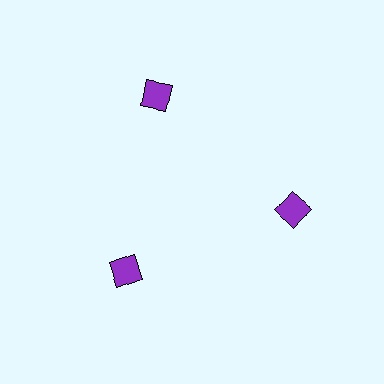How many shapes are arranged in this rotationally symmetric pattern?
There are 3 shapes, arranged in 3 groups of 1.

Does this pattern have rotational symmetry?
Yes, this pattern has 3-fold rotational symmetry. It looks the same after rotating 120 degrees around the center.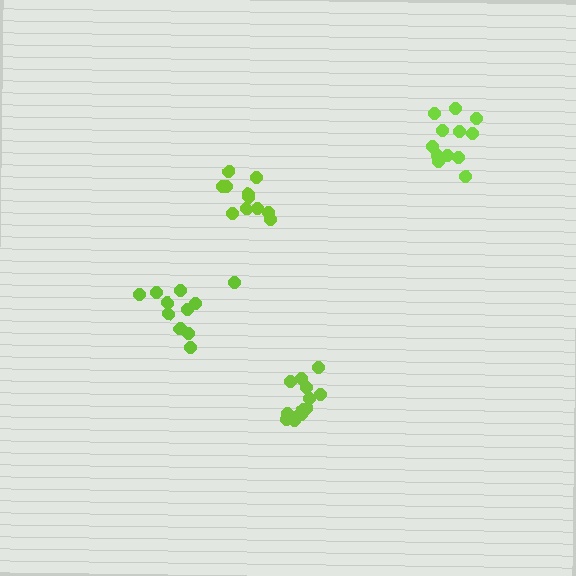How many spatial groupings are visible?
There are 4 spatial groupings.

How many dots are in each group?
Group 1: 12 dots, Group 2: 14 dots, Group 3: 11 dots, Group 4: 11 dots (48 total).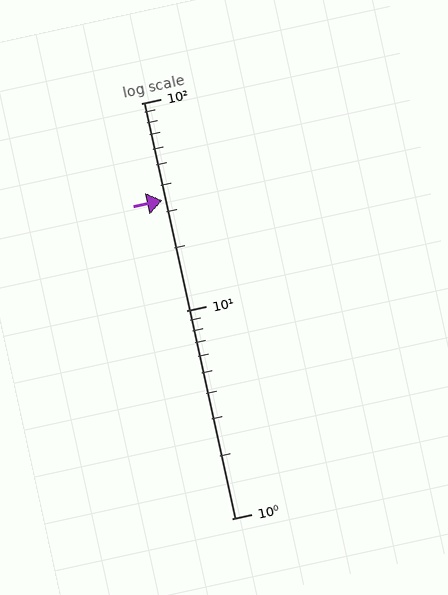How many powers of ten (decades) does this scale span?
The scale spans 2 decades, from 1 to 100.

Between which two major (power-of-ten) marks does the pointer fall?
The pointer is between 10 and 100.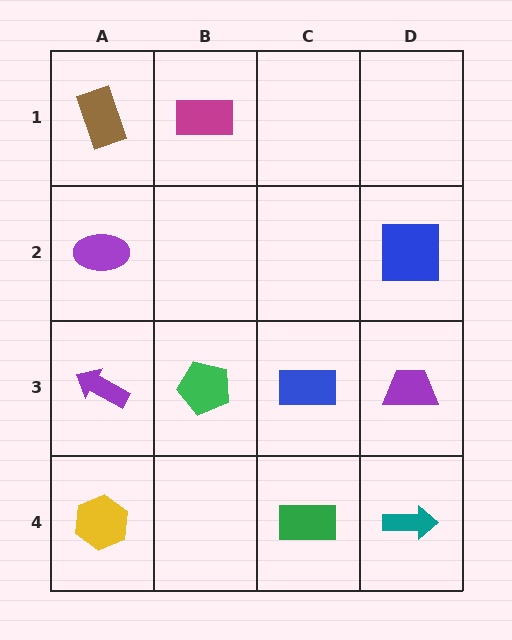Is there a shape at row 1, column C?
No, that cell is empty.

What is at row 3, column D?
A purple trapezoid.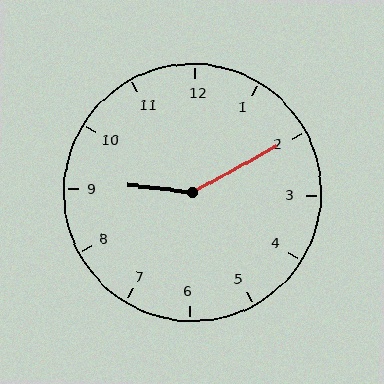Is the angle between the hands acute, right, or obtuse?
It is obtuse.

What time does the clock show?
9:10.